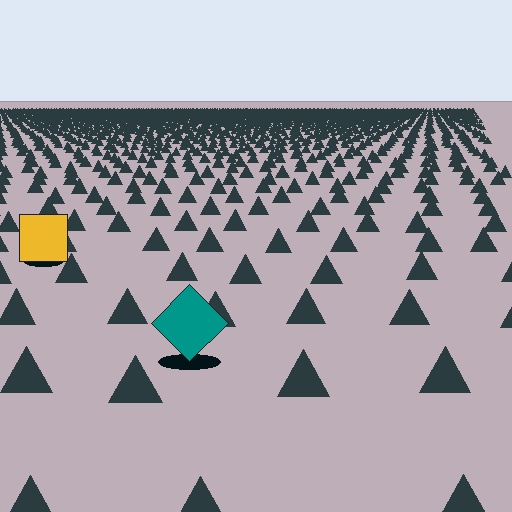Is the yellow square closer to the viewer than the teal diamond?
No. The teal diamond is closer — you can tell from the texture gradient: the ground texture is coarser near it.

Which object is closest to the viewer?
The teal diamond is closest. The texture marks near it are larger and more spread out.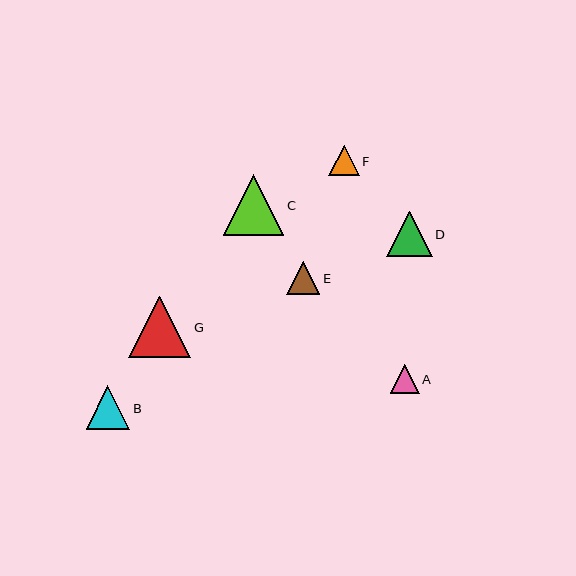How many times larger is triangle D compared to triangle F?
Triangle D is approximately 1.5 times the size of triangle F.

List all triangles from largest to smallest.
From largest to smallest: G, C, D, B, E, F, A.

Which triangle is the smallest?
Triangle A is the smallest with a size of approximately 29 pixels.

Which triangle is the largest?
Triangle G is the largest with a size of approximately 62 pixels.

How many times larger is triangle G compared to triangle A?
Triangle G is approximately 2.1 times the size of triangle A.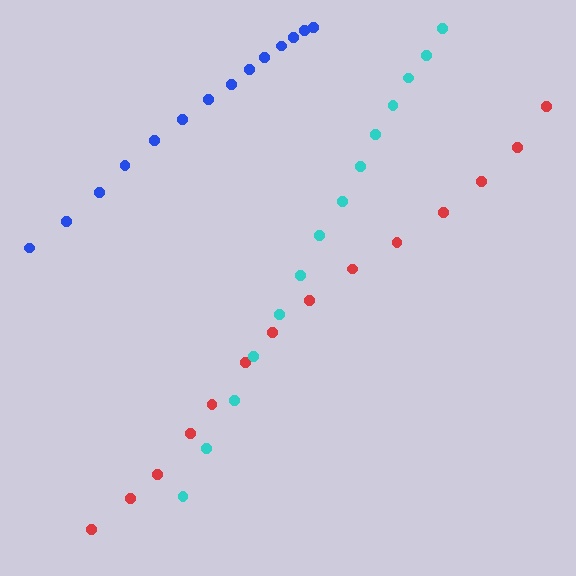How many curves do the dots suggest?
There are 3 distinct paths.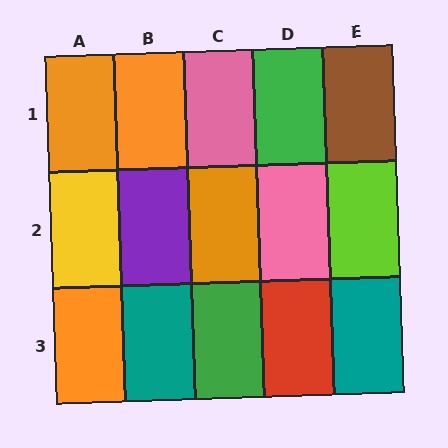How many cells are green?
2 cells are green.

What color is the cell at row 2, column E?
Lime.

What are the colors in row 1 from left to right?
Orange, orange, pink, green, brown.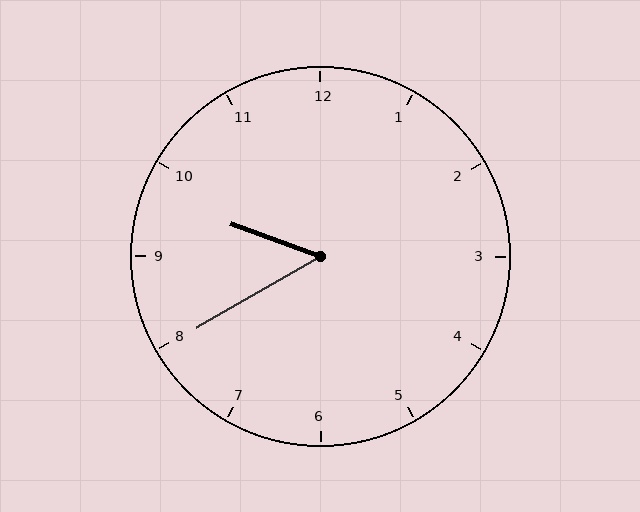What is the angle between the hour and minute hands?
Approximately 50 degrees.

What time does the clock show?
9:40.